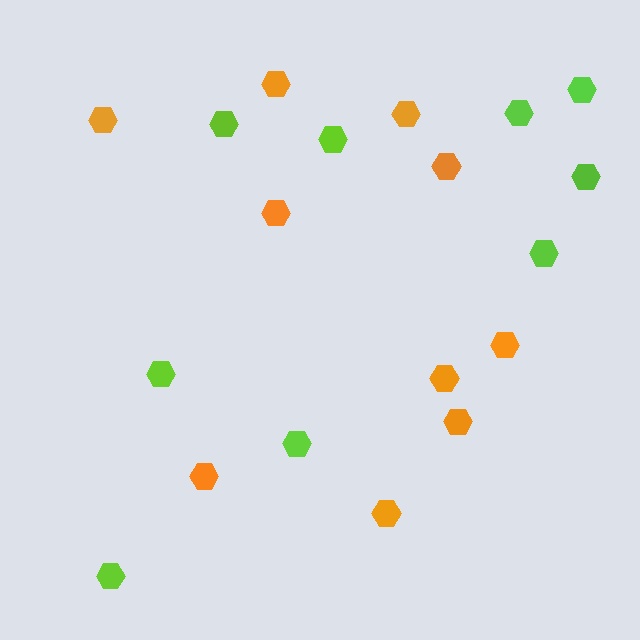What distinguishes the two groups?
There are 2 groups: one group of orange hexagons (10) and one group of lime hexagons (9).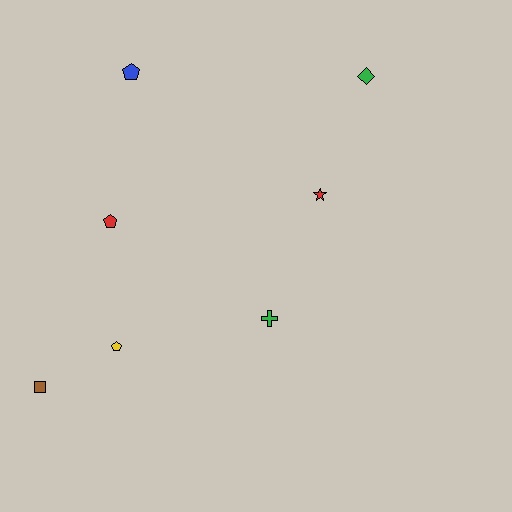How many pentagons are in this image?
There are 3 pentagons.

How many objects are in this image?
There are 7 objects.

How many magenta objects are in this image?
There are no magenta objects.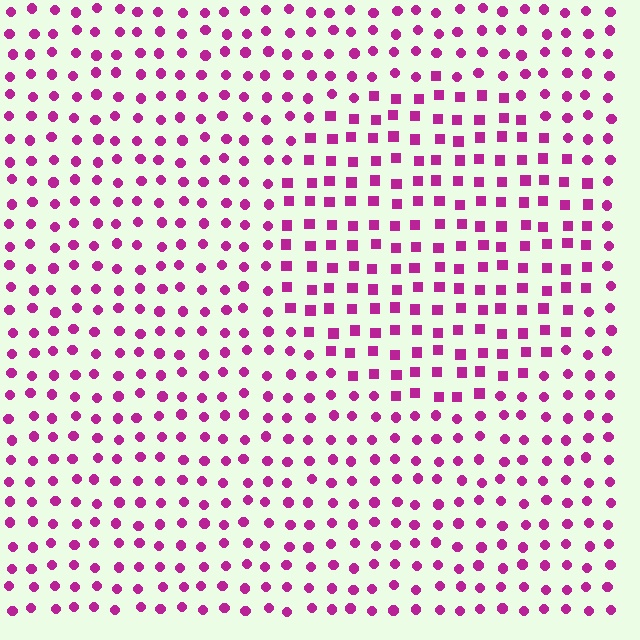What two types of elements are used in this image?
The image uses squares inside the circle region and circles outside it.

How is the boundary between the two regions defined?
The boundary is defined by a change in element shape: squares inside vs. circles outside. All elements share the same color and spacing.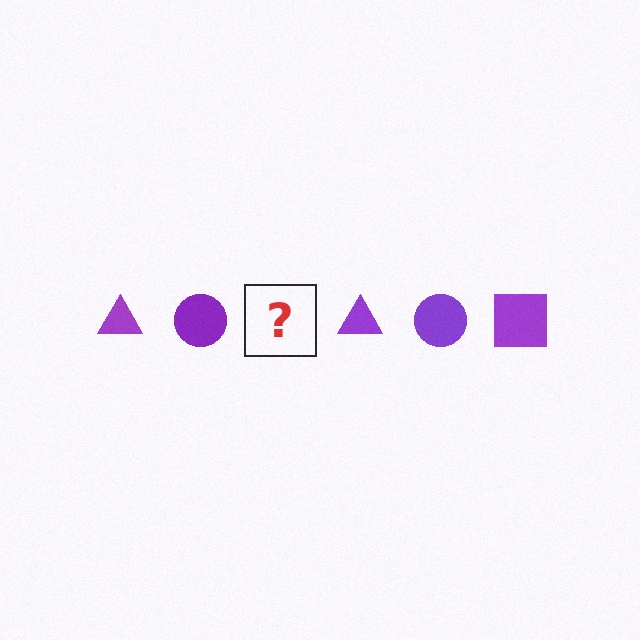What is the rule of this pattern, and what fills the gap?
The rule is that the pattern cycles through triangle, circle, square shapes in purple. The gap should be filled with a purple square.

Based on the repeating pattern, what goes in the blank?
The blank should be a purple square.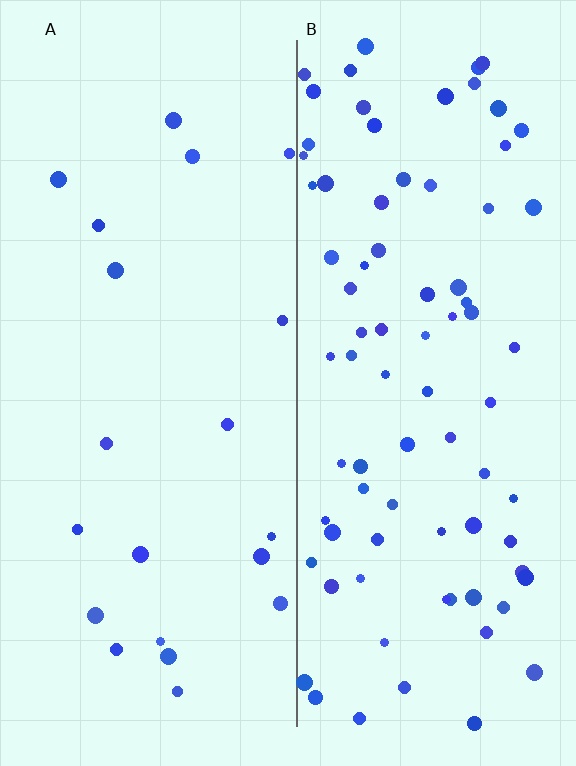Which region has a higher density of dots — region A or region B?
B (the right).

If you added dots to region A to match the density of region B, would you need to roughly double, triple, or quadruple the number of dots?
Approximately quadruple.